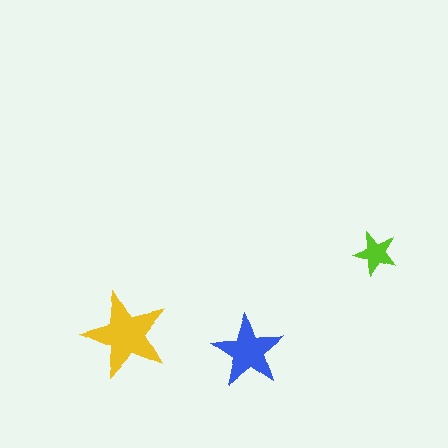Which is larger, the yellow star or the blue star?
The yellow one.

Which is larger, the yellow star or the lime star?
The yellow one.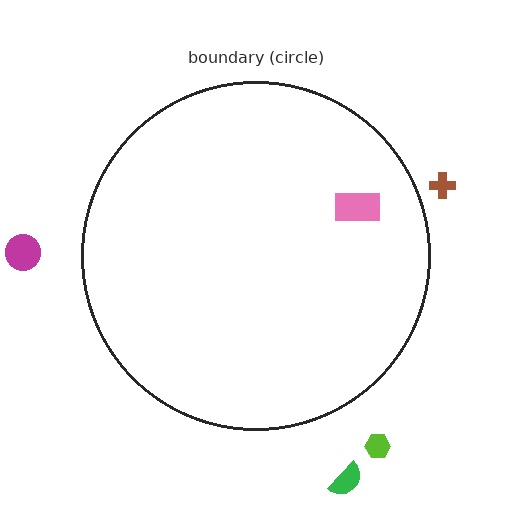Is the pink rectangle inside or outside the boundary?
Inside.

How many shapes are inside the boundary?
1 inside, 4 outside.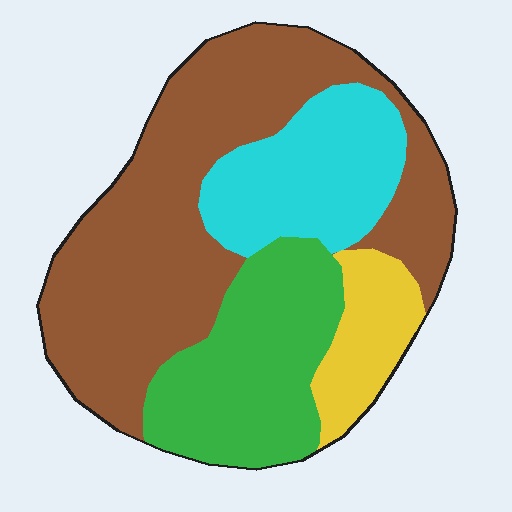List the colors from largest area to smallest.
From largest to smallest: brown, green, cyan, yellow.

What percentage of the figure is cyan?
Cyan takes up between a sixth and a third of the figure.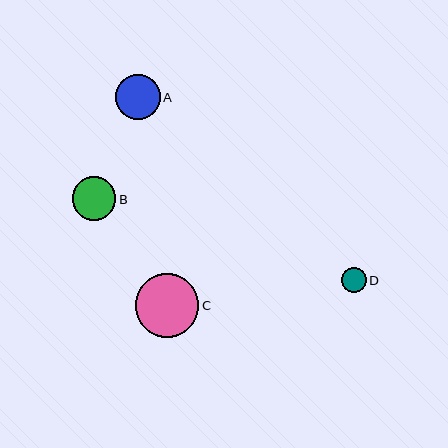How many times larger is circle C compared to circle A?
Circle C is approximately 1.4 times the size of circle A.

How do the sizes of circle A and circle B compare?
Circle A and circle B are approximately the same size.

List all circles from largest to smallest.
From largest to smallest: C, A, B, D.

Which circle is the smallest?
Circle D is the smallest with a size of approximately 25 pixels.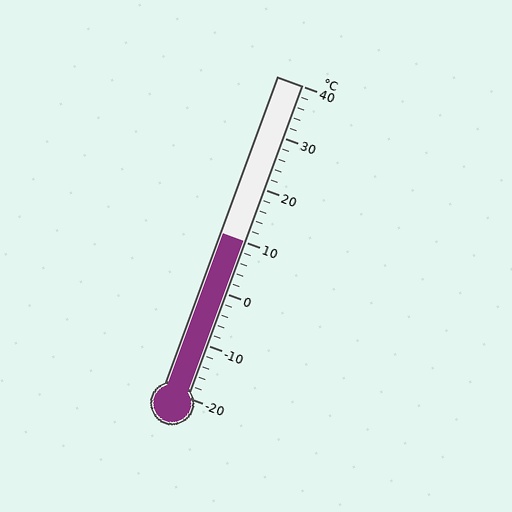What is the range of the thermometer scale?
The thermometer scale ranges from -20°C to 40°C.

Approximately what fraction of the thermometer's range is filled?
The thermometer is filled to approximately 50% of its range.